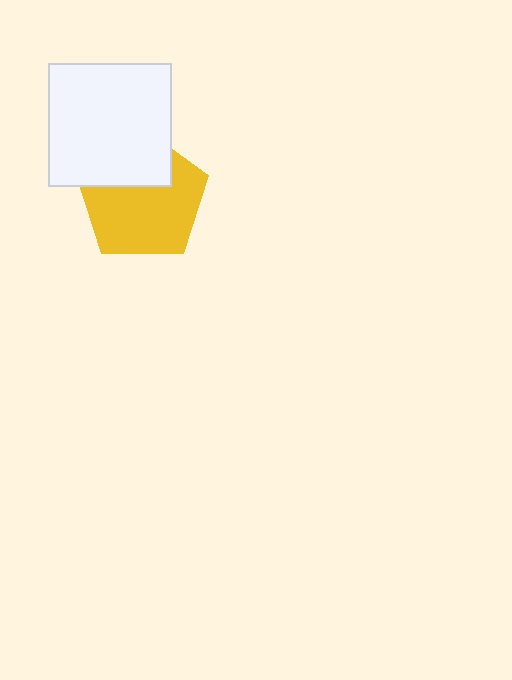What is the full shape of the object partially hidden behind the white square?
The partially hidden object is a yellow pentagon.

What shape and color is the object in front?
The object in front is a white square.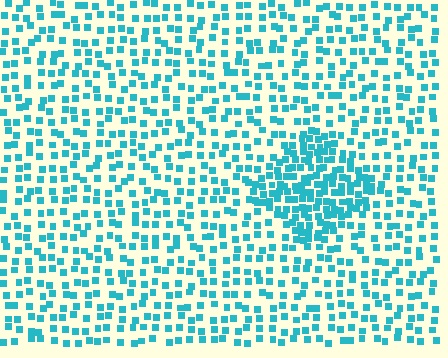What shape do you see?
I see a diamond.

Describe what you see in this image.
The image contains small cyan elements arranged at two different densities. A diamond-shaped region is visible where the elements are more densely packed than the surrounding area.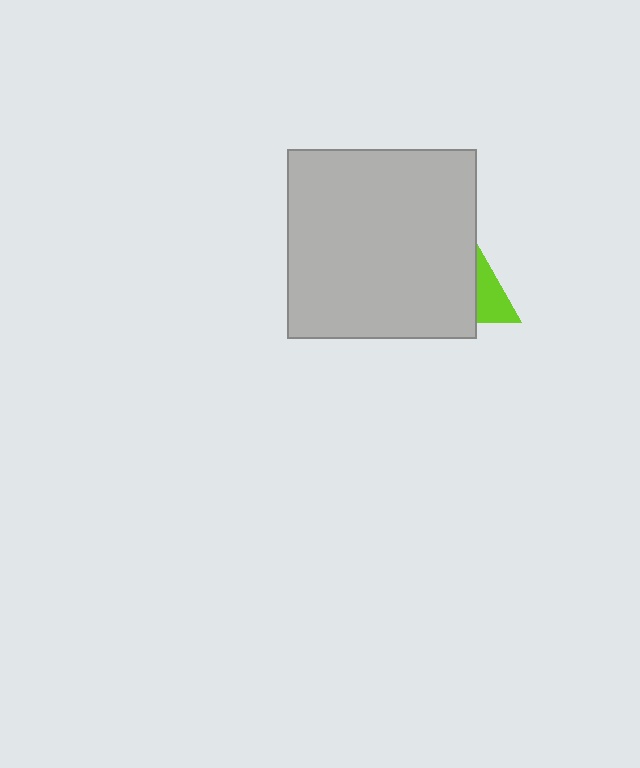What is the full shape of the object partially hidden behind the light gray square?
The partially hidden object is a lime triangle.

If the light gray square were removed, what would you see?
You would see the complete lime triangle.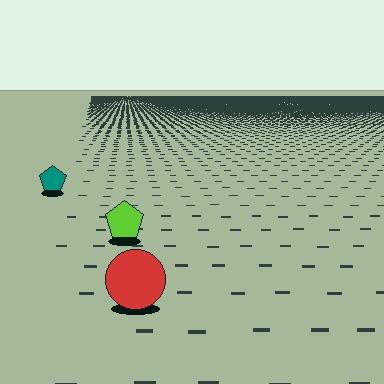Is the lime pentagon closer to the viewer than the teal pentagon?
Yes. The lime pentagon is closer — you can tell from the texture gradient: the ground texture is coarser near it.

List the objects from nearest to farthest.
From nearest to farthest: the red circle, the lime pentagon, the teal pentagon.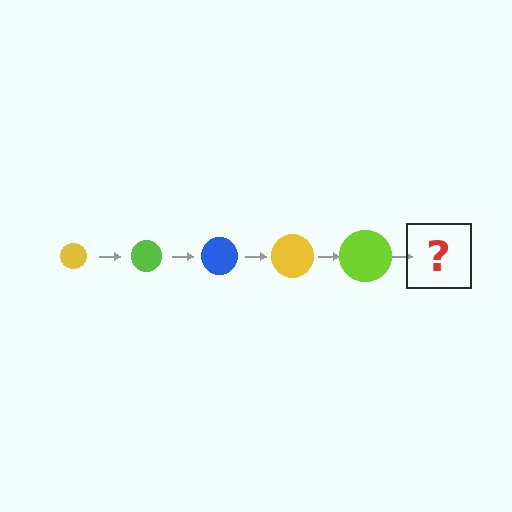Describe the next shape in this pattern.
It should be a blue circle, larger than the previous one.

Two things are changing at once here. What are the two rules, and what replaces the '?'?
The two rules are that the circle grows larger each step and the color cycles through yellow, lime, and blue. The '?' should be a blue circle, larger than the previous one.